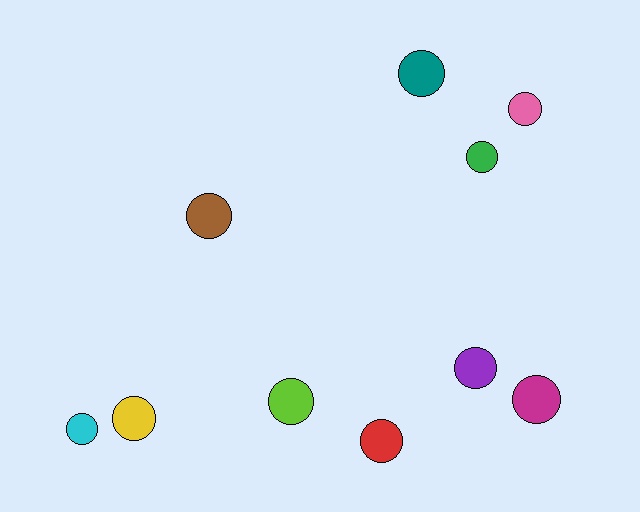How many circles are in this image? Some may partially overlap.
There are 10 circles.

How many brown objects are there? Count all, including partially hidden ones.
There is 1 brown object.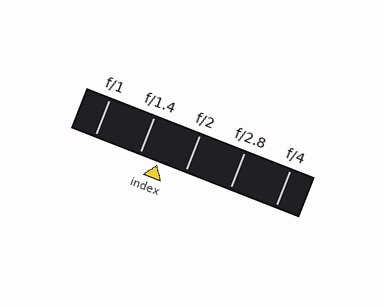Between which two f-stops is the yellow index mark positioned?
The index mark is between f/1.4 and f/2.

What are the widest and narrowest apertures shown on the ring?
The widest aperture shown is f/1 and the narrowest is f/4.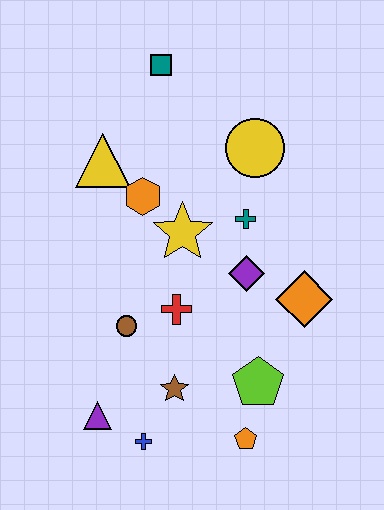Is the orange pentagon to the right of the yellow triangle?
Yes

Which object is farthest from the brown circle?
The teal square is farthest from the brown circle.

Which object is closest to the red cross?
The brown circle is closest to the red cross.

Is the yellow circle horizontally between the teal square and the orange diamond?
Yes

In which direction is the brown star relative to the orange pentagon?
The brown star is to the left of the orange pentagon.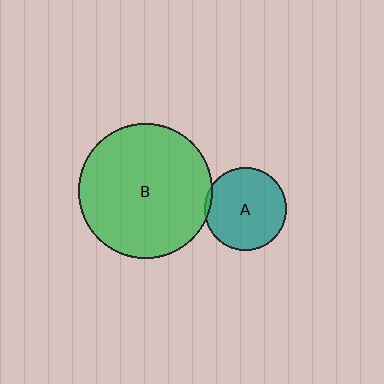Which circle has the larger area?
Circle B (green).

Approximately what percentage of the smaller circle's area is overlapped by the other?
Approximately 5%.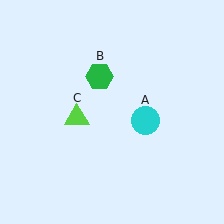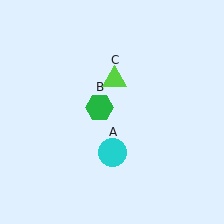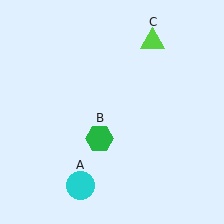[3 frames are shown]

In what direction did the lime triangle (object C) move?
The lime triangle (object C) moved up and to the right.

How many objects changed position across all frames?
3 objects changed position: cyan circle (object A), green hexagon (object B), lime triangle (object C).